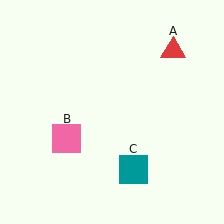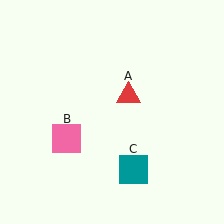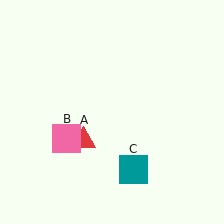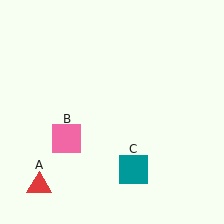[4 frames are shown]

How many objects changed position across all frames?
1 object changed position: red triangle (object A).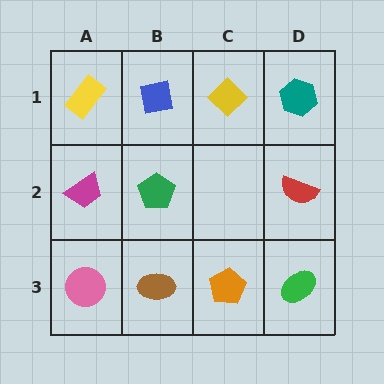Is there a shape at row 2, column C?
No, that cell is empty.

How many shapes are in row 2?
3 shapes.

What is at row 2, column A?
A magenta trapezoid.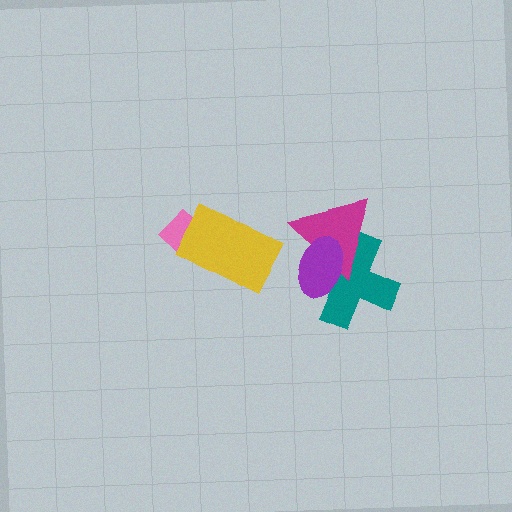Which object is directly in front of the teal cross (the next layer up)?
The magenta triangle is directly in front of the teal cross.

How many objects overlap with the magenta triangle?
2 objects overlap with the magenta triangle.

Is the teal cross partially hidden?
Yes, it is partially covered by another shape.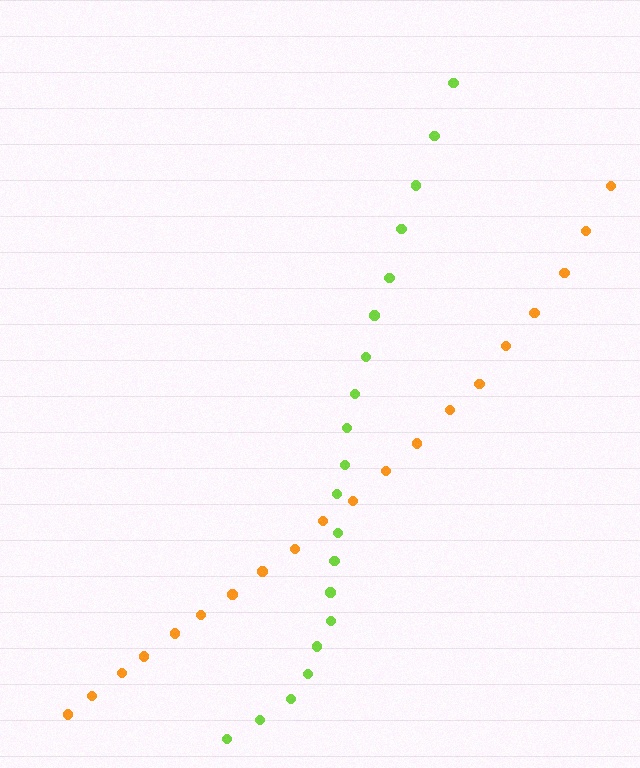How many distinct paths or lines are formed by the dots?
There are 2 distinct paths.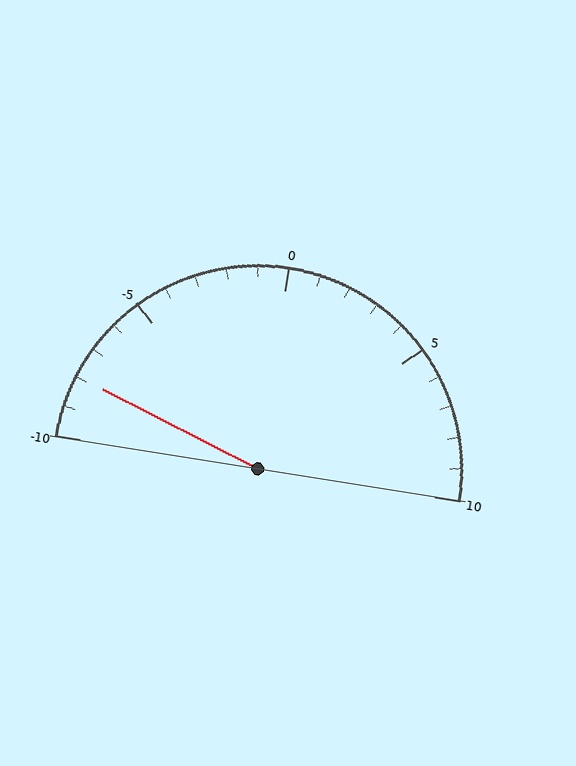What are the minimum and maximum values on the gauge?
The gauge ranges from -10 to 10.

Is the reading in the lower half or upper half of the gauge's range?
The reading is in the lower half of the range (-10 to 10).